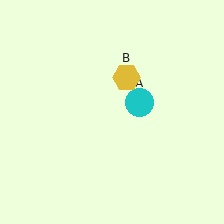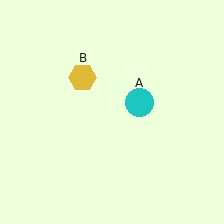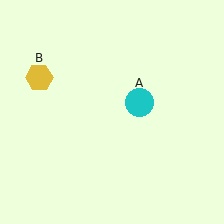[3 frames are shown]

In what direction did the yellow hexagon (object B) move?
The yellow hexagon (object B) moved left.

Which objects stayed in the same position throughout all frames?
Cyan circle (object A) remained stationary.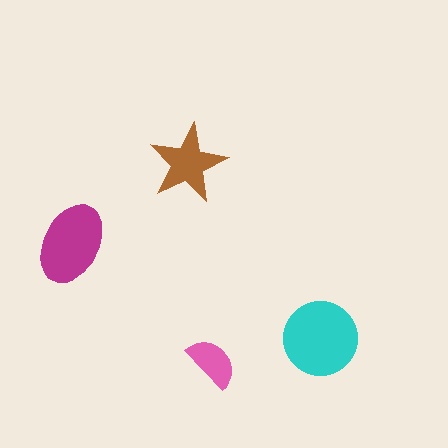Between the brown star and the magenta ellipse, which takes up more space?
The magenta ellipse.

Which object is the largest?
The cyan circle.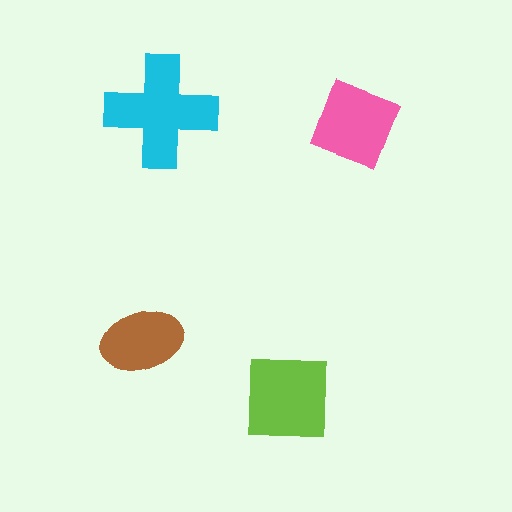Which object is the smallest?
The brown ellipse.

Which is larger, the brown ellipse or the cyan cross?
The cyan cross.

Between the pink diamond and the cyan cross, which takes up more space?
The cyan cross.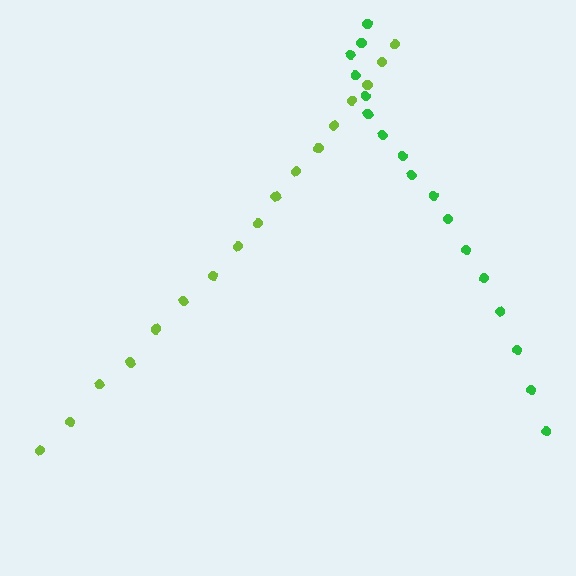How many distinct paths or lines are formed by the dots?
There are 2 distinct paths.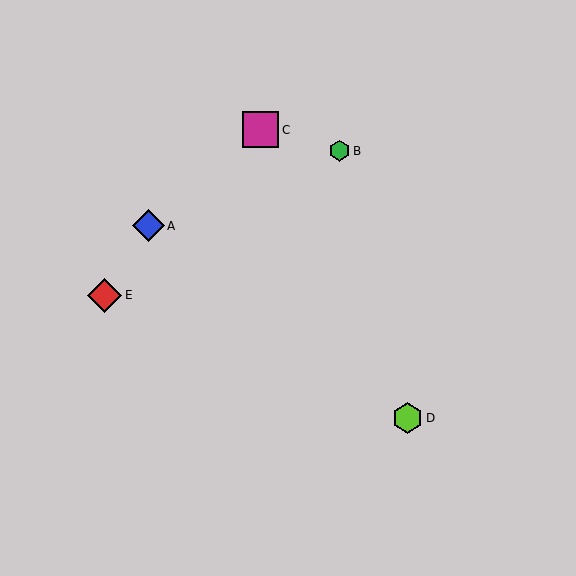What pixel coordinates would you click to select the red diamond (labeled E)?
Click at (105, 295) to select the red diamond E.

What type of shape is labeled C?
Shape C is a magenta square.